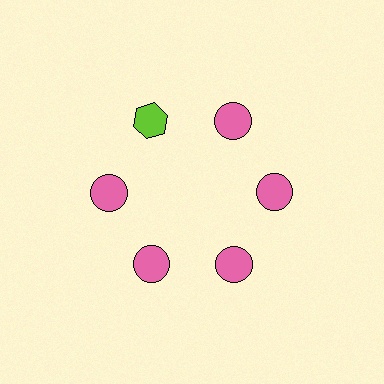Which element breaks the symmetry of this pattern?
The lime hexagon at roughly the 11 o'clock position breaks the symmetry. All other shapes are pink circles.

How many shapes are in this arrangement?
There are 6 shapes arranged in a ring pattern.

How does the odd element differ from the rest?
It differs in both color (lime instead of pink) and shape (hexagon instead of circle).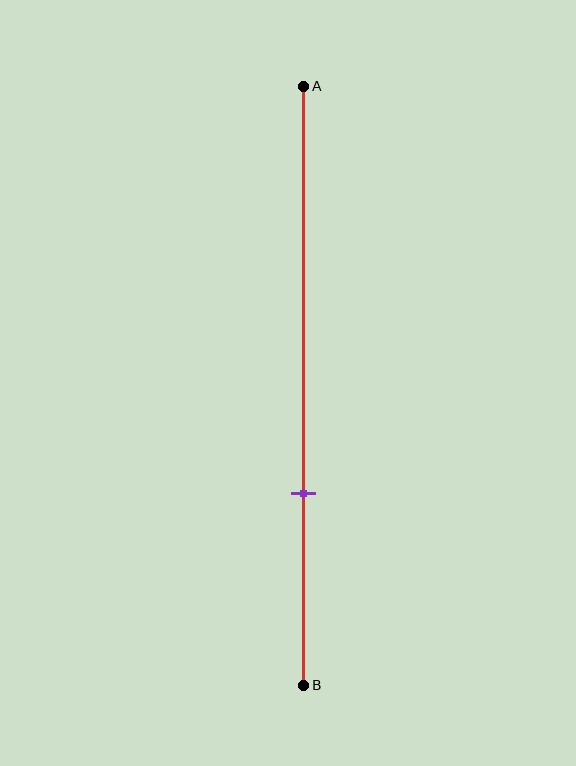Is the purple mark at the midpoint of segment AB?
No, the mark is at about 70% from A, not at the 50% midpoint.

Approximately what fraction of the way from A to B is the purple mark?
The purple mark is approximately 70% of the way from A to B.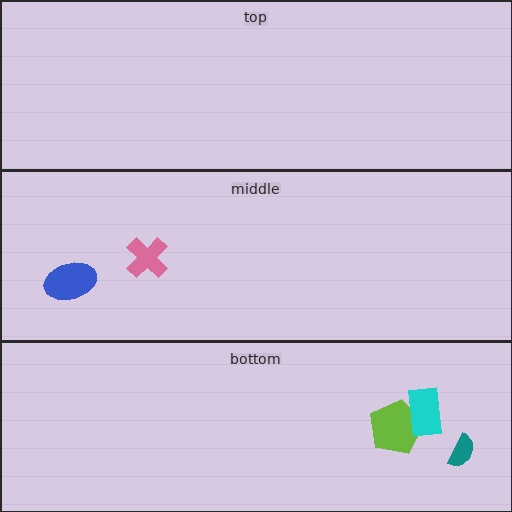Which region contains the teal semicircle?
The bottom region.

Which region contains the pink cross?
The middle region.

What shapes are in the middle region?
The blue ellipse, the pink cross.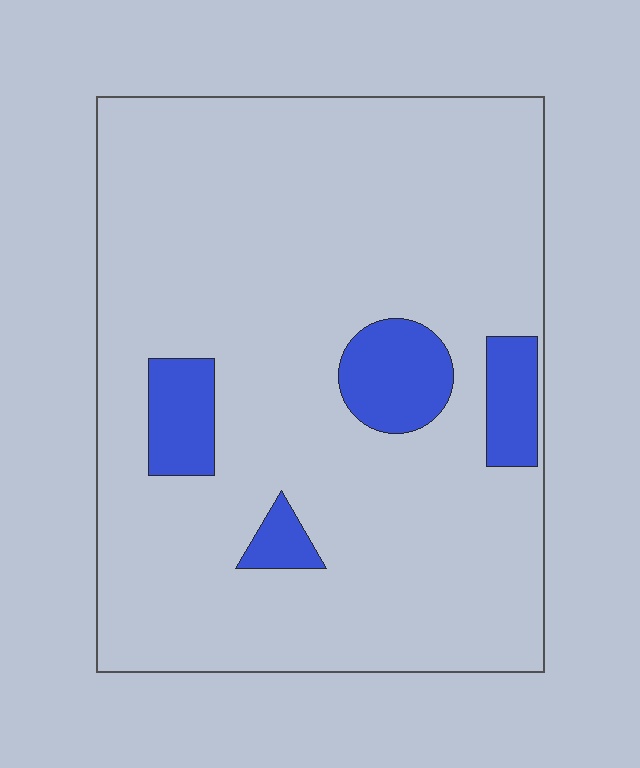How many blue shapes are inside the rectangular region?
4.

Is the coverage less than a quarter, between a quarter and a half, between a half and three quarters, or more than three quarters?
Less than a quarter.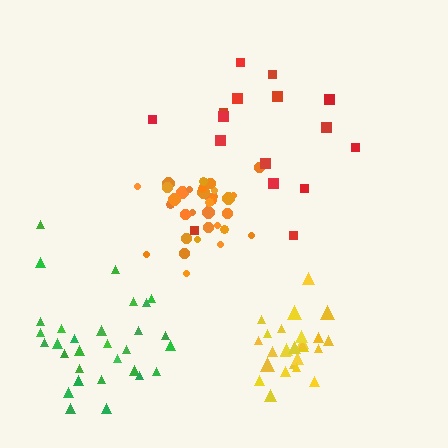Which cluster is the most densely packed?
Yellow.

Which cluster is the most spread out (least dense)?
Red.